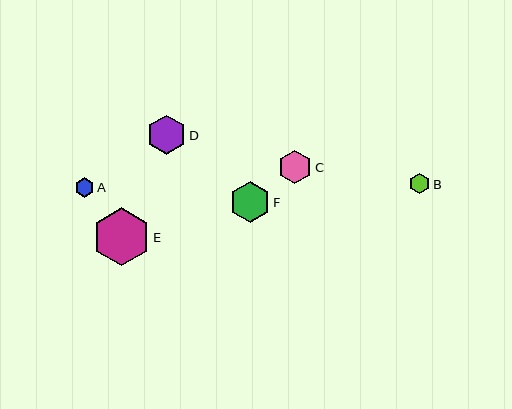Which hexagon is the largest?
Hexagon E is the largest with a size of approximately 58 pixels.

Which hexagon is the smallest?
Hexagon A is the smallest with a size of approximately 19 pixels.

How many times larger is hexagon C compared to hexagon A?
Hexagon C is approximately 1.7 times the size of hexagon A.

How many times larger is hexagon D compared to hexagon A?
Hexagon D is approximately 2.0 times the size of hexagon A.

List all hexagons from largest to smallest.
From largest to smallest: E, F, D, C, B, A.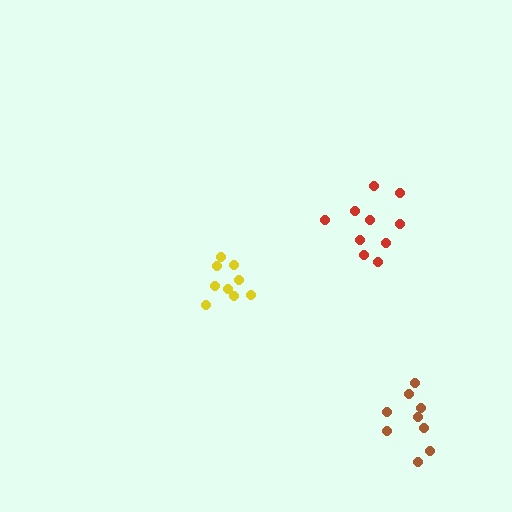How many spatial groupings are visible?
There are 3 spatial groupings.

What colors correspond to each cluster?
The clusters are colored: yellow, brown, red.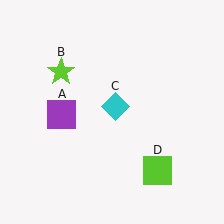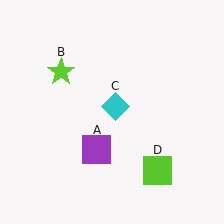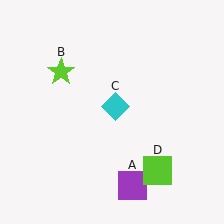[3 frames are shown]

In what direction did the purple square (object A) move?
The purple square (object A) moved down and to the right.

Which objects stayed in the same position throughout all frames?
Lime star (object B) and cyan diamond (object C) and lime square (object D) remained stationary.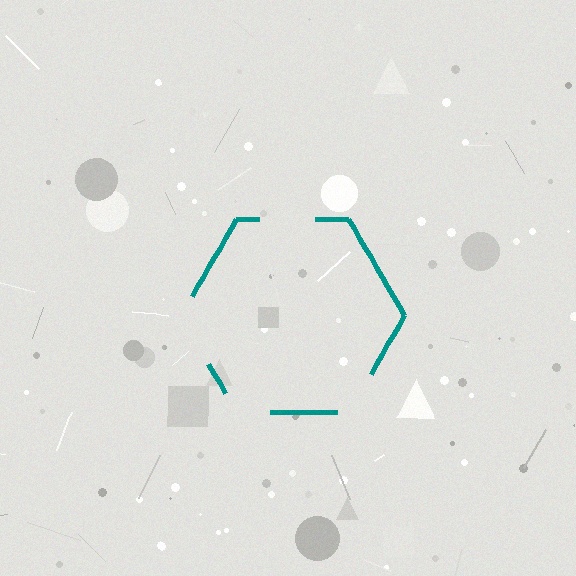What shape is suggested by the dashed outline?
The dashed outline suggests a hexagon.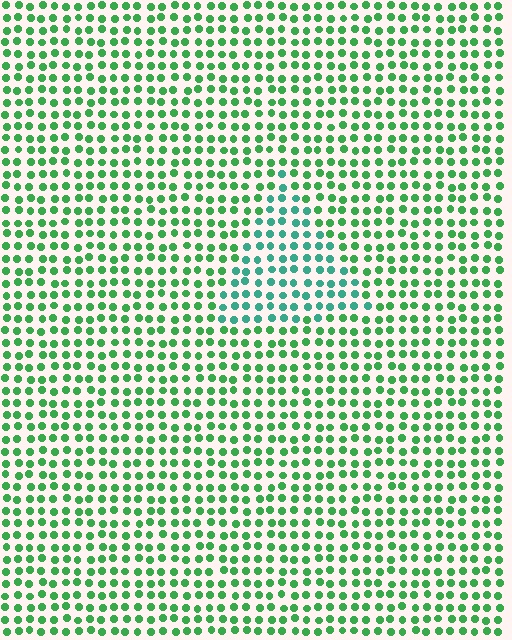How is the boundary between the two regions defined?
The boundary is defined purely by a slight shift in hue (about 34 degrees). Spacing, size, and orientation are identical on both sides.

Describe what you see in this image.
The image is filled with small green elements in a uniform arrangement. A triangle-shaped region is visible where the elements are tinted to a slightly different hue, forming a subtle color boundary.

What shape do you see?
I see a triangle.